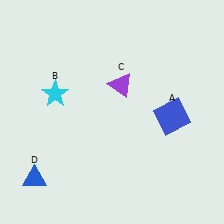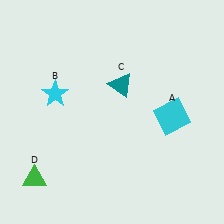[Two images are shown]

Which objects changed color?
A changed from blue to cyan. C changed from purple to teal. D changed from blue to green.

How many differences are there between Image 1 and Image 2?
There are 3 differences between the two images.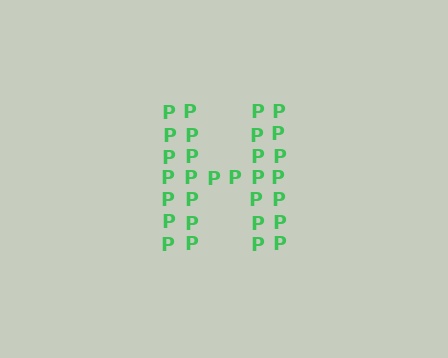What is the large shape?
The large shape is the letter H.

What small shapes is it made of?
It is made of small letter P's.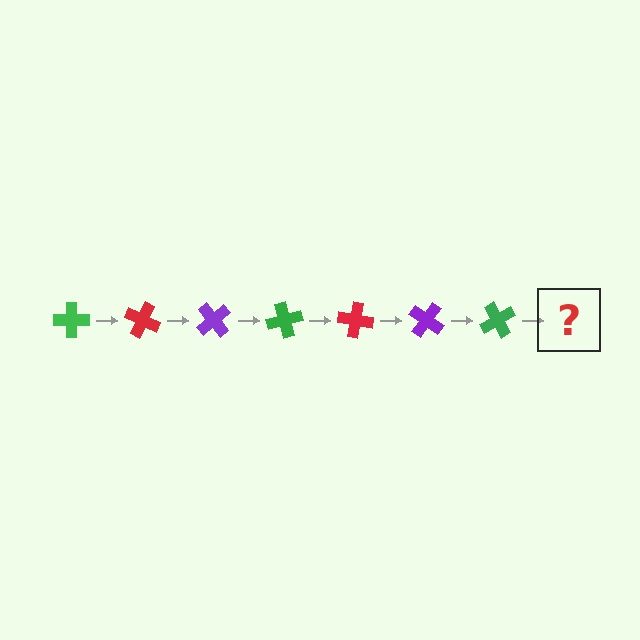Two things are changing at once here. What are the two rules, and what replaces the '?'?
The two rules are that it rotates 25 degrees each step and the color cycles through green, red, and purple. The '?' should be a red cross, rotated 175 degrees from the start.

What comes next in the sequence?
The next element should be a red cross, rotated 175 degrees from the start.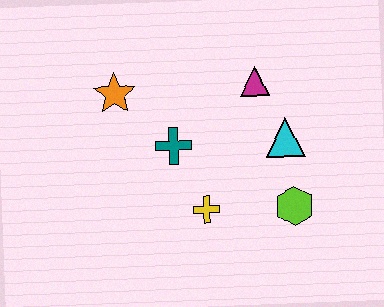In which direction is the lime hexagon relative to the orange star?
The lime hexagon is to the right of the orange star.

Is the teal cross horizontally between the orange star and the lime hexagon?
Yes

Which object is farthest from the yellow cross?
The orange star is farthest from the yellow cross.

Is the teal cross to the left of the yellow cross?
Yes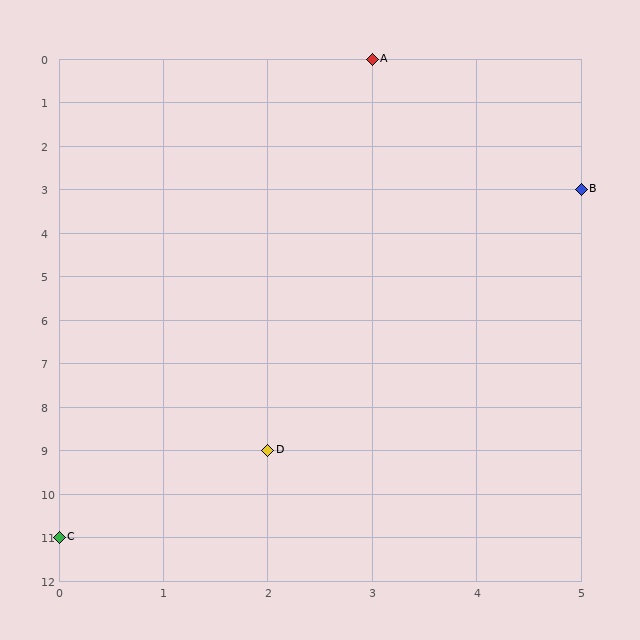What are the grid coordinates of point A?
Point A is at grid coordinates (3, 0).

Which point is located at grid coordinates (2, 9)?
Point D is at (2, 9).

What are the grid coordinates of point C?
Point C is at grid coordinates (0, 11).